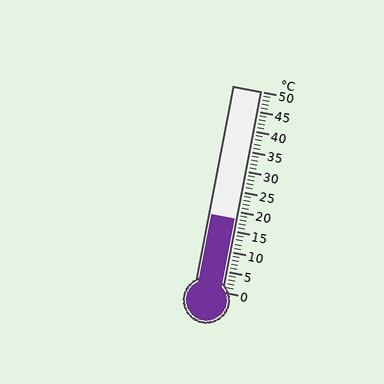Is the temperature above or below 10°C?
The temperature is above 10°C.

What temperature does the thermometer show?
The thermometer shows approximately 18°C.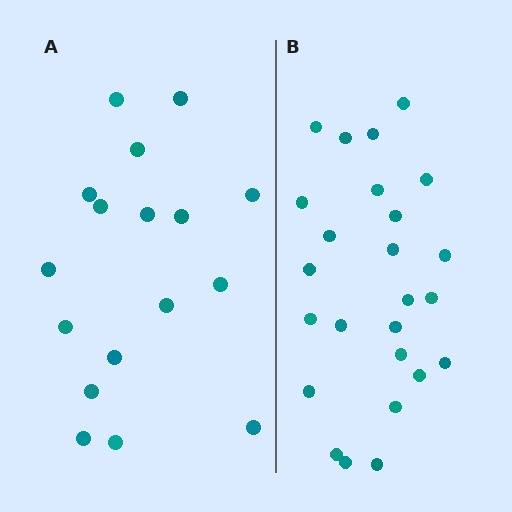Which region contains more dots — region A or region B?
Region B (the right region) has more dots.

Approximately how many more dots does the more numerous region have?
Region B has roughly 8 or so more dots than region A.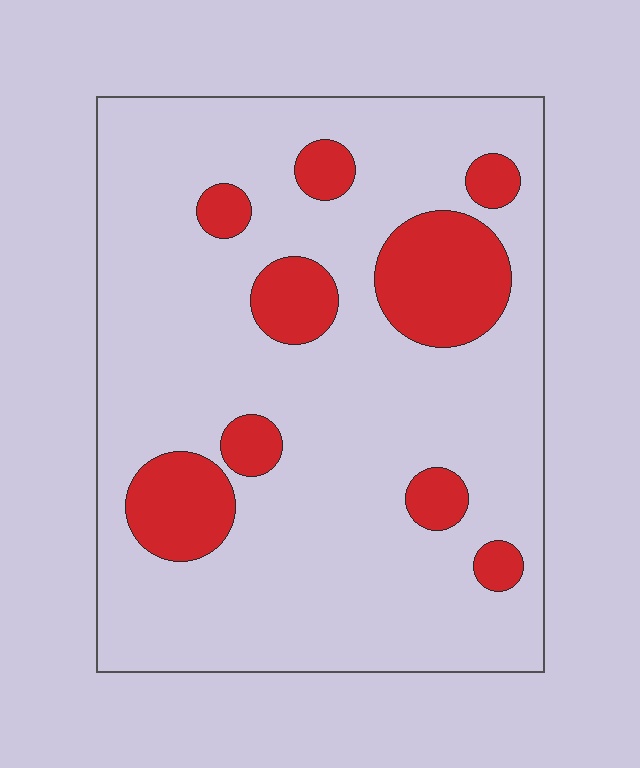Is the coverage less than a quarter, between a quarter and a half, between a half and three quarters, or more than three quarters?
Less than a quarter.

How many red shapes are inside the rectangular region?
9.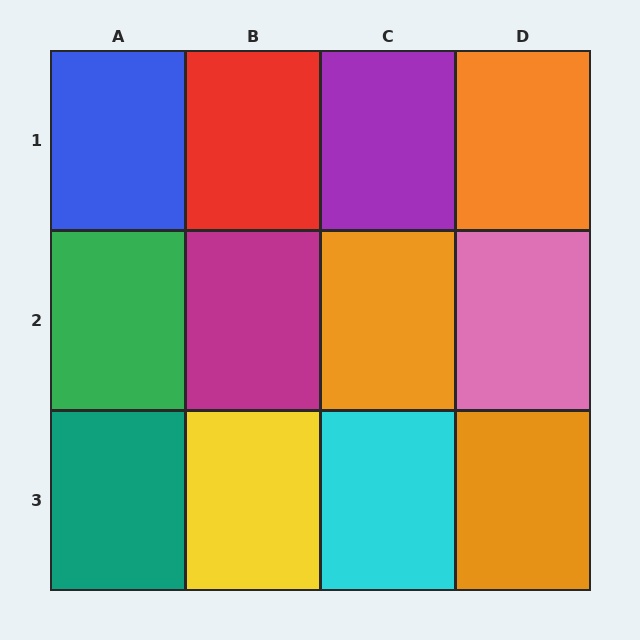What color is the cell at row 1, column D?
Orange.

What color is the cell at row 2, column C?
Orange.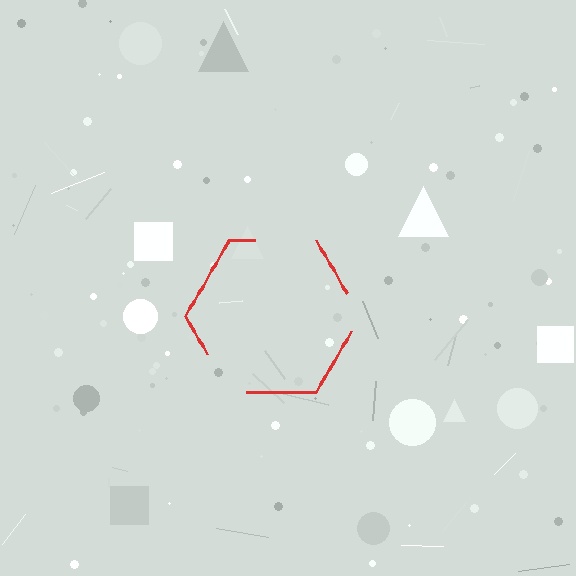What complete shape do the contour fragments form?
The contour fragments form a hexagon.